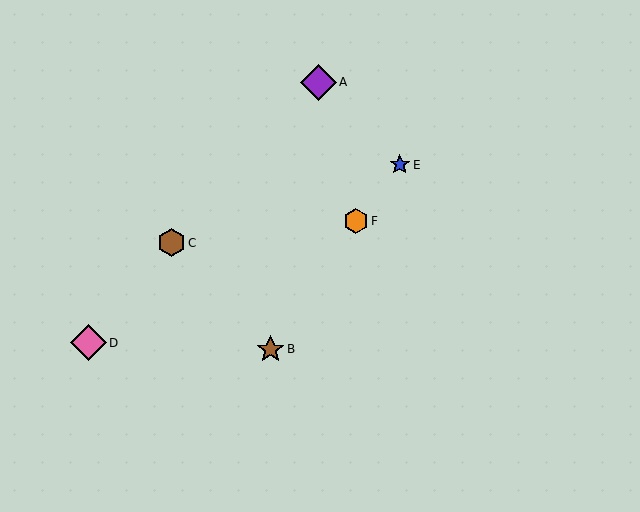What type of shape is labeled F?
Shape F is an orange hexagon.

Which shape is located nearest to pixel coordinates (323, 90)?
The purple diamond (labeled A) at (318, 82) is nearest to that location.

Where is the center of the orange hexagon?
The center of the orange hexagon is at (356, 221).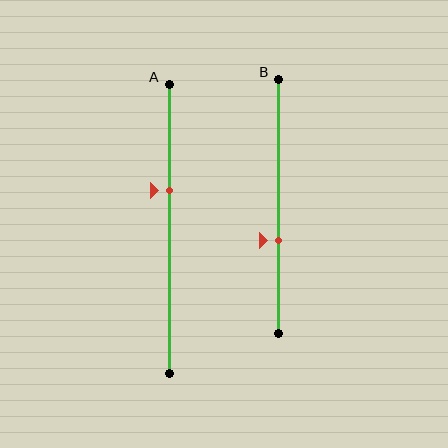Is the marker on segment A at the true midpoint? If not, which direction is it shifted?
No, the marker on segment A is shifted upward by about 13% of the segment length.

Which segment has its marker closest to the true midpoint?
Segment B has its marker closest to the true midpoint.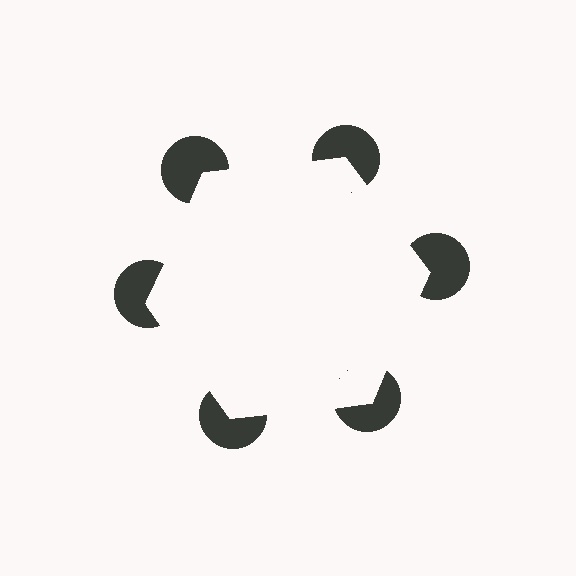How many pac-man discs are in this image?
There are 6 — one at each vertex of the illusory hexagon.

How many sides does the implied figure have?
6 sides.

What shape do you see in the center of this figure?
An illusory hexagon — its edges are inferred from the aligned wedge cuts in the pac-man discs, not physically drawn.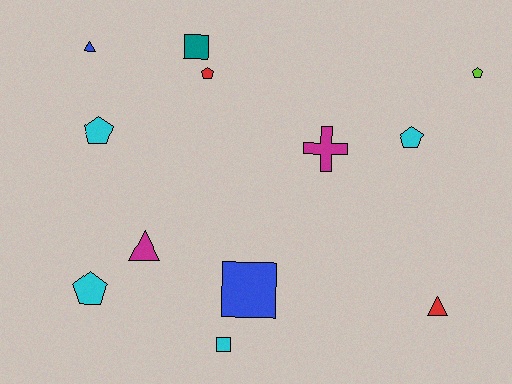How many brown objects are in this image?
There are no brown objects.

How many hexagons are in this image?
There are no hexagons.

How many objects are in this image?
There are 12 objects.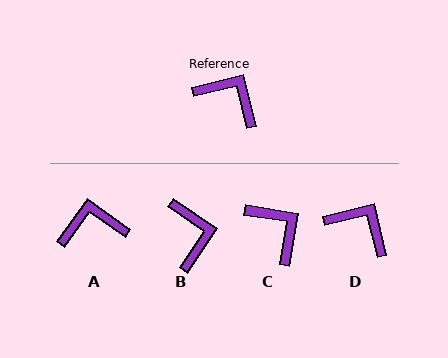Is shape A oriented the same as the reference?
No, it is off by about 41 degrees.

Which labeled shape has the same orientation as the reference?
D.